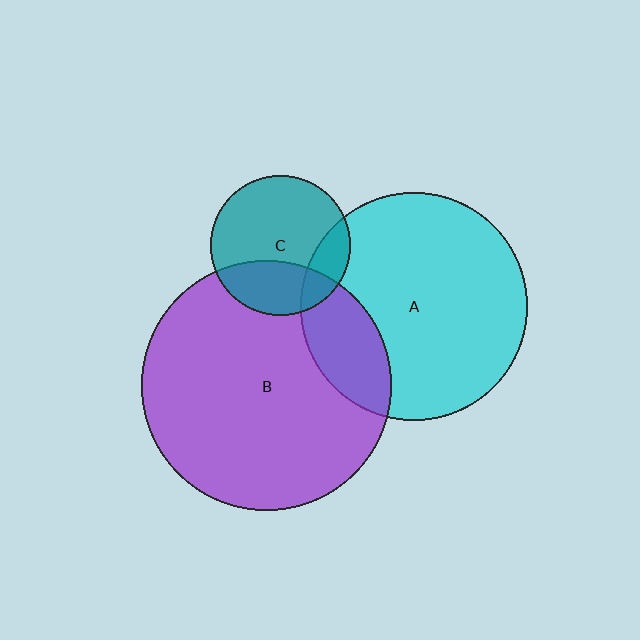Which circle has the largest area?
Circle B (purple).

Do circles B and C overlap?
Yes.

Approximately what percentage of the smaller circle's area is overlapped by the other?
Approximately 30%.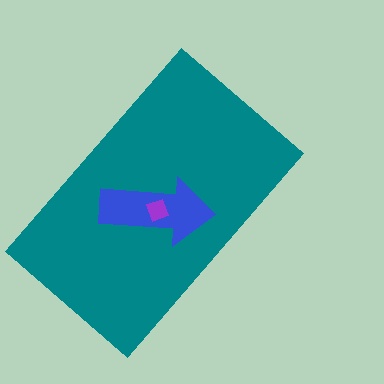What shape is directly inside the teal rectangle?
The blue arrow.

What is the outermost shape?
The teal rectangle.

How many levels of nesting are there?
3.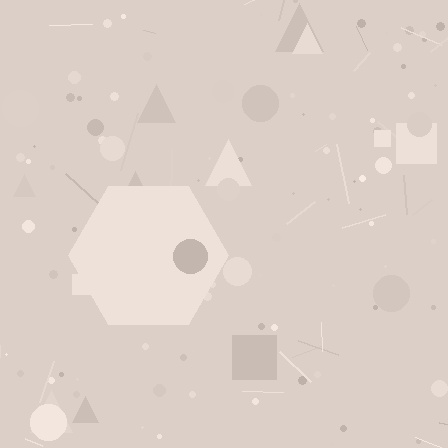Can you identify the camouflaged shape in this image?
The camouflaged shape is a hexagon.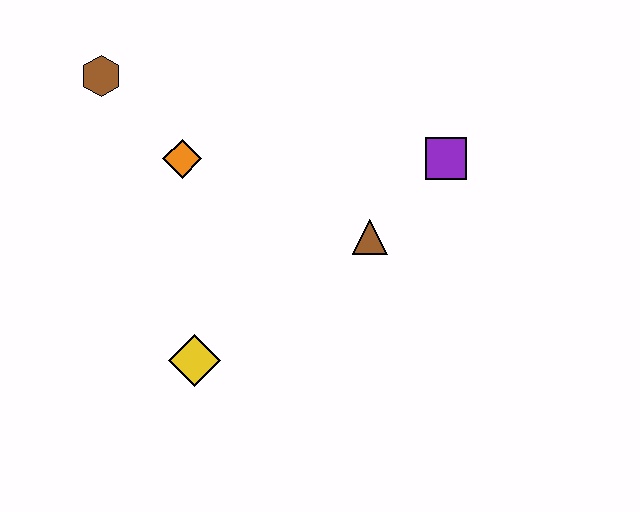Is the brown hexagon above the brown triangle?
Yes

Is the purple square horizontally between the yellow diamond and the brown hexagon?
No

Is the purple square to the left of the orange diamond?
No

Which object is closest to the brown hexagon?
The orange diamond is closest to the brown hexagon.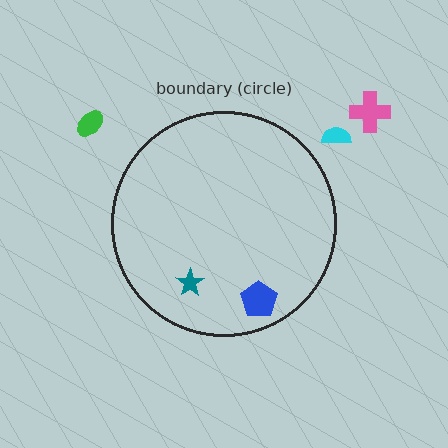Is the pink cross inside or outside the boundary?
Outside.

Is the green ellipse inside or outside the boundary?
Outside.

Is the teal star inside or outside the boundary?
Inside.